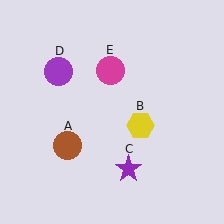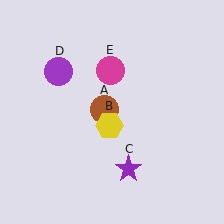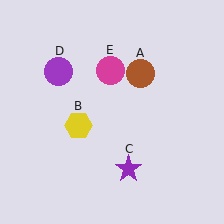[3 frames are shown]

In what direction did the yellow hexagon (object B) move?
The yellow hexagon (object B) moved left.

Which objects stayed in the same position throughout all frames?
Purple star (object C) and purple circle (object D) and magenta circle (object E) remained stationary.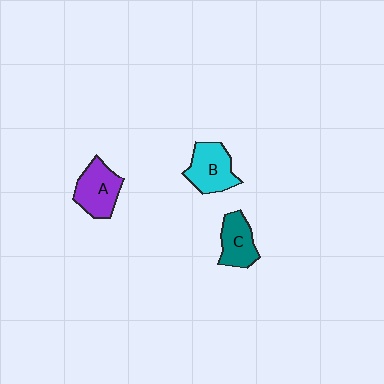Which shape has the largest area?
Shape A (purple).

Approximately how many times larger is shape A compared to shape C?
Approximately 1.2 times.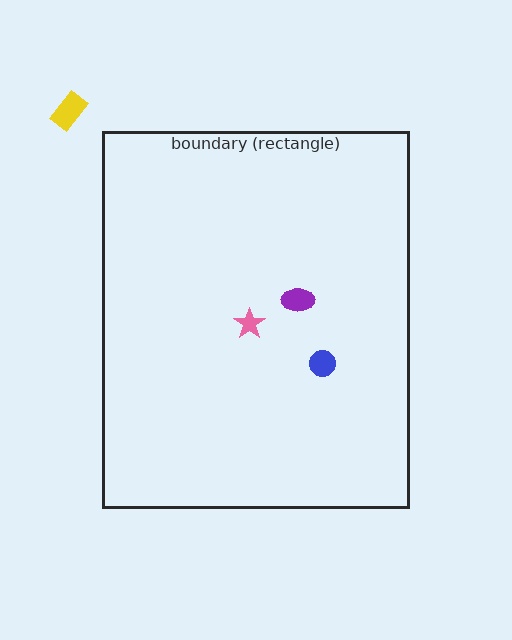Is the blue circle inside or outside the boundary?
Inside.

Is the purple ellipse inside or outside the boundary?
Inside.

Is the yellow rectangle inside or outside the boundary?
Outside.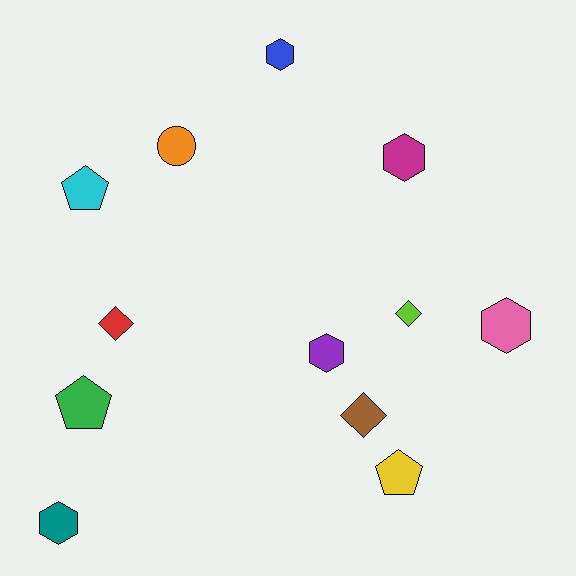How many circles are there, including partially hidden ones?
There is 1 circle.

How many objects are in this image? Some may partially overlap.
There are 12 objects.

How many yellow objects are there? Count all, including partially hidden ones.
There is 1 yellow object.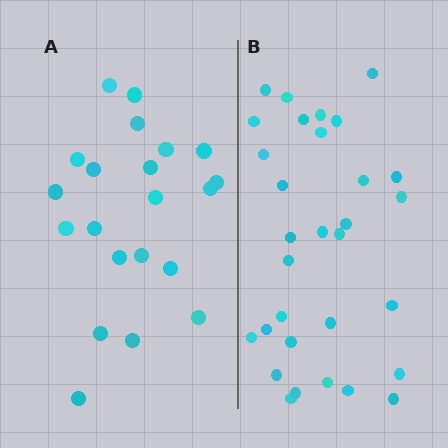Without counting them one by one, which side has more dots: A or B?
Region B (the right region) has more dots.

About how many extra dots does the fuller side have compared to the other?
Region B has roughly 10 or so more dots than region A.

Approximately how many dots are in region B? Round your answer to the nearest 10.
About 30 dots. (The exact count is 31, which rounds to 30.)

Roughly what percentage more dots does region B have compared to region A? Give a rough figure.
About 50% more.